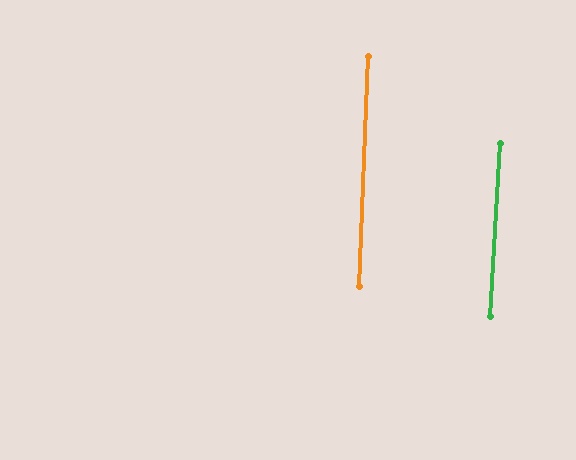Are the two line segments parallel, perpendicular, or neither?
Parallel — their directions differ by only 0.9°.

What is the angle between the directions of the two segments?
Approximately 1 degree.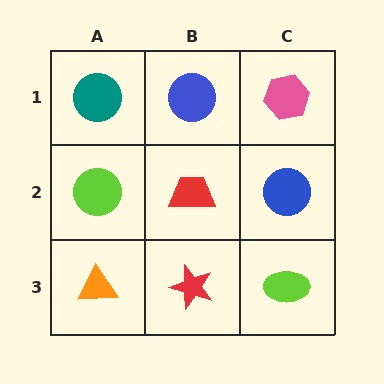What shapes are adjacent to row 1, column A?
A lime circle (row 2, column A), a blue circle (row 1, column B).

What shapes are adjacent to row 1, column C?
A blue circle (row 2, column C), a blue circle (row 1, column B).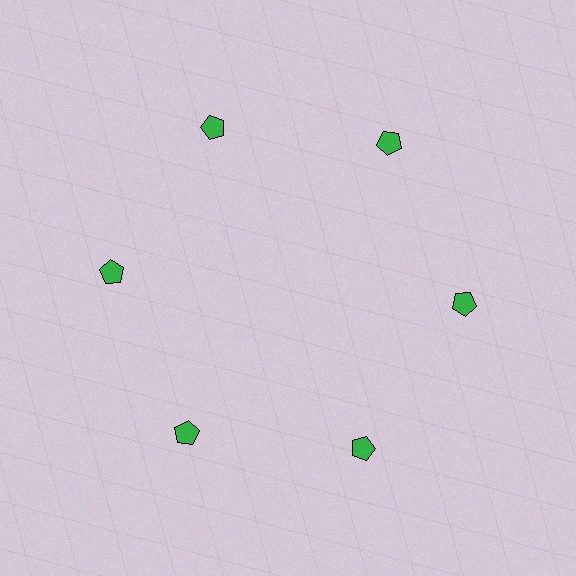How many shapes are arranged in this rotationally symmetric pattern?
There are 6 shapes, arranged in 6 groups of 1.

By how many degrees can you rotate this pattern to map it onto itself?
The pattern maps onto itself every 60 degrees of rotation.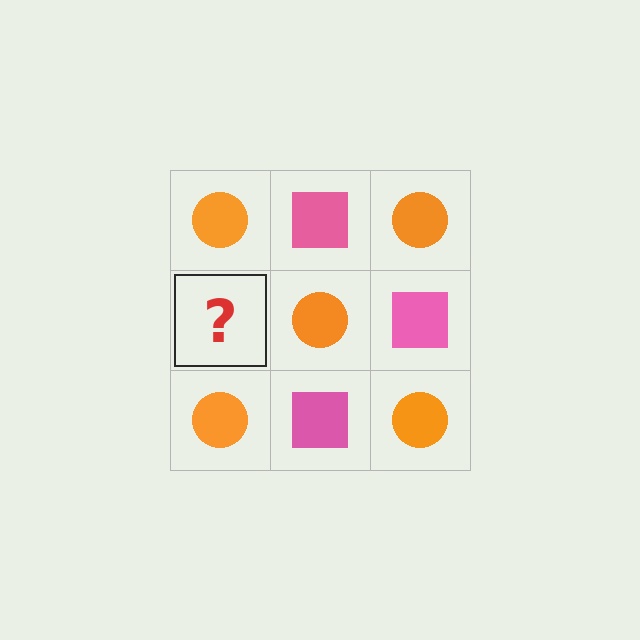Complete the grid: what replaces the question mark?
The question mark should be replaced with a pink square.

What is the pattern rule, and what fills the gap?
The rule is that it alternates orange circle and pink square in a checkerboard pattern. The gap should be filled with a pink square.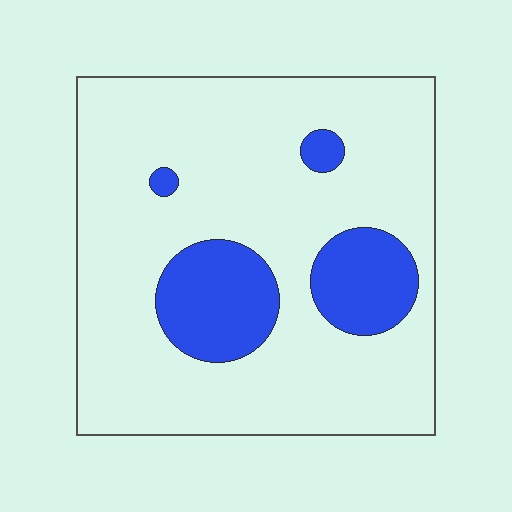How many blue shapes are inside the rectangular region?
4.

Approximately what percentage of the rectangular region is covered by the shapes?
Approximately 20%.